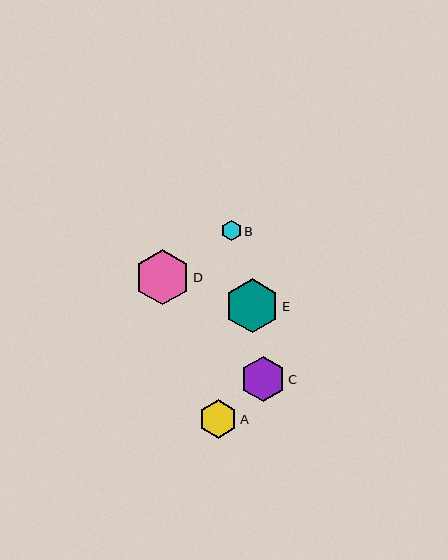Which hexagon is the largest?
Hexagon D is the largest with a size of approximately 55 pixels.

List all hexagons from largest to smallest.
From largest to smallest: D, E, C, A, B.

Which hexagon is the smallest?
Hexagon B is the smallest with a size of approximately 20 pixels.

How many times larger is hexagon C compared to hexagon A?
Hexagon C is approximately 1.1 times the size of hexagon A.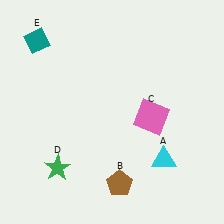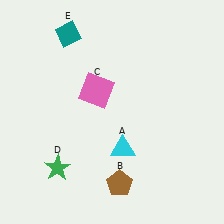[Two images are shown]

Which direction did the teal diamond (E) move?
The teal diamond (E) moved right.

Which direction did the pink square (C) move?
The pink square (C) moved left.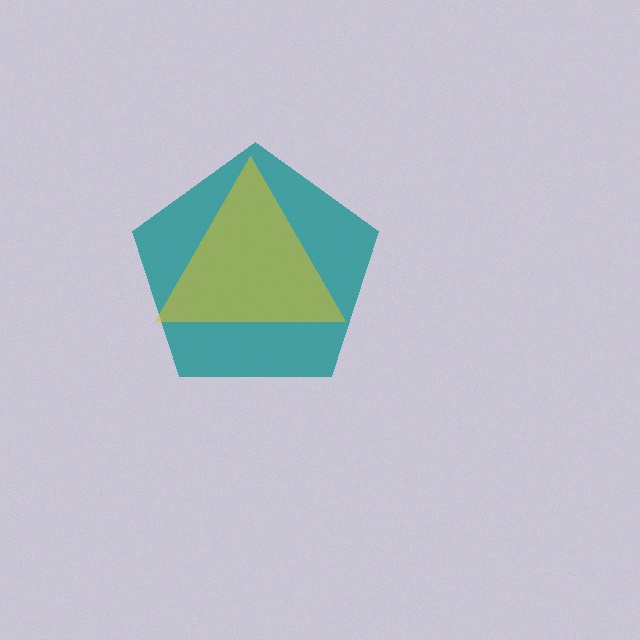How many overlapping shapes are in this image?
There are 2 overlapping shapes in the image.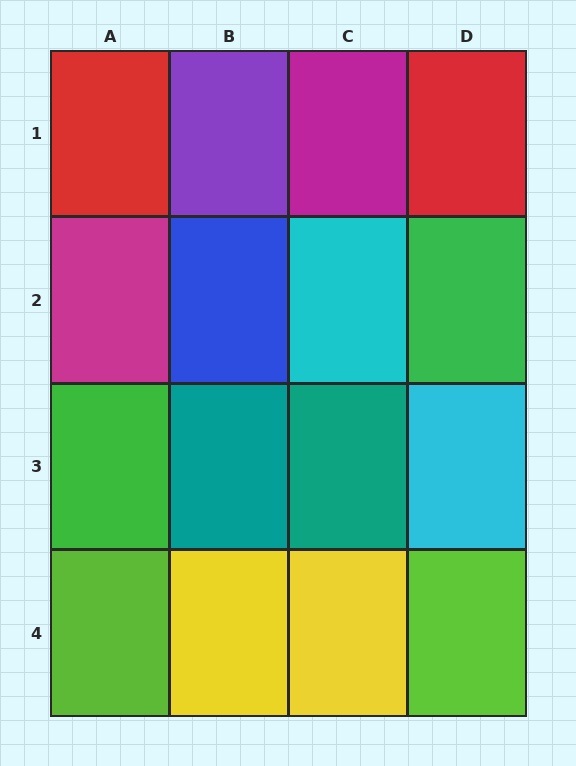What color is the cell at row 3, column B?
Teal.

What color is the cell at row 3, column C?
Teal.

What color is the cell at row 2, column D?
Green.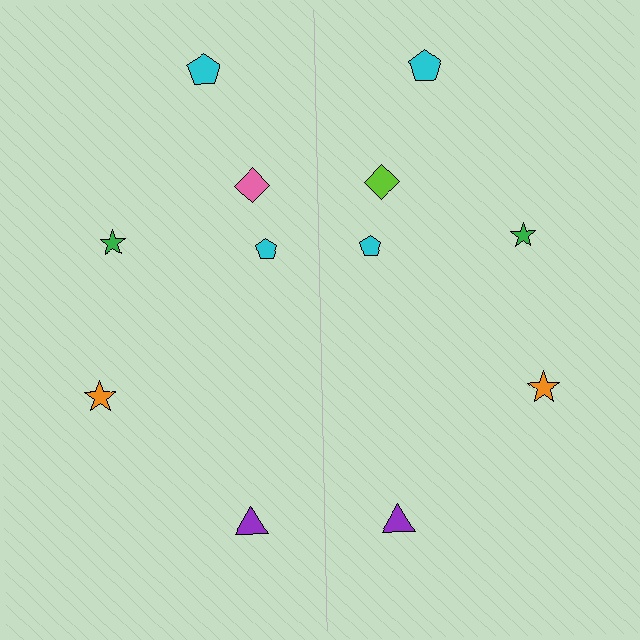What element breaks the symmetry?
The lime diamond on the right side breaks the symmetry — its mirror counterpart is pink.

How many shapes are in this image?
There are 12 shapes in this image.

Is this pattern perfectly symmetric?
No, the pattern is not perfectly symmetric. The lime diamond on the right side breaks the symmetry — its mirror counterpart is pink.